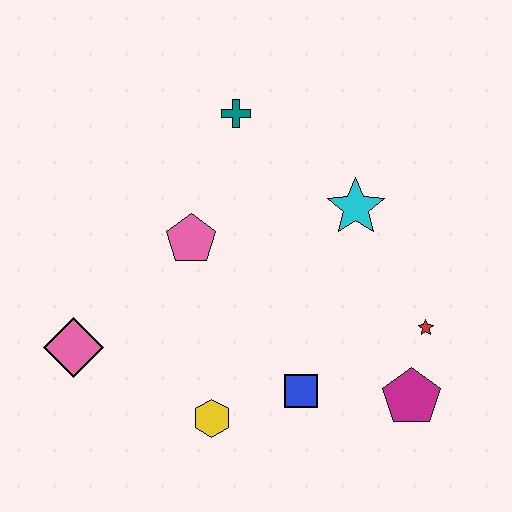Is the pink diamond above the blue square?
Yes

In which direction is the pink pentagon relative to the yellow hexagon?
The pink pentagon is above the yellow hexagon.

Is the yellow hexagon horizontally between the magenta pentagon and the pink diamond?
Yes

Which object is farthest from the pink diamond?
The red star is farthest from the pink diamond.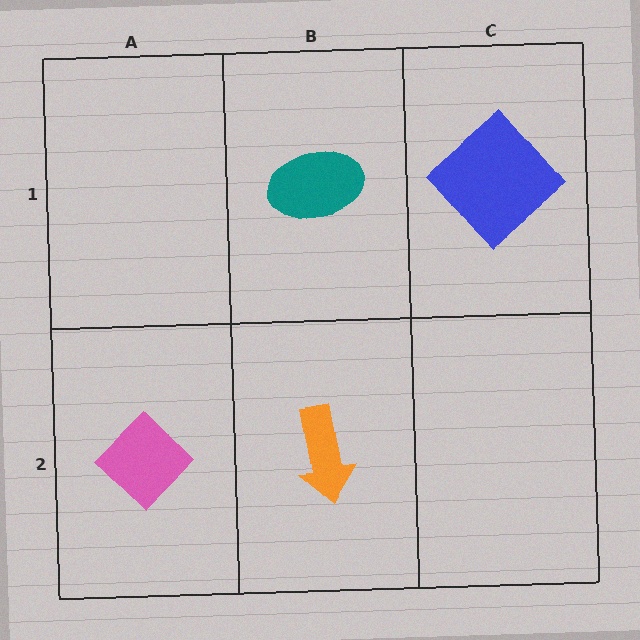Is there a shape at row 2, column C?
No, that cell is empty.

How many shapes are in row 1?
2 shapes.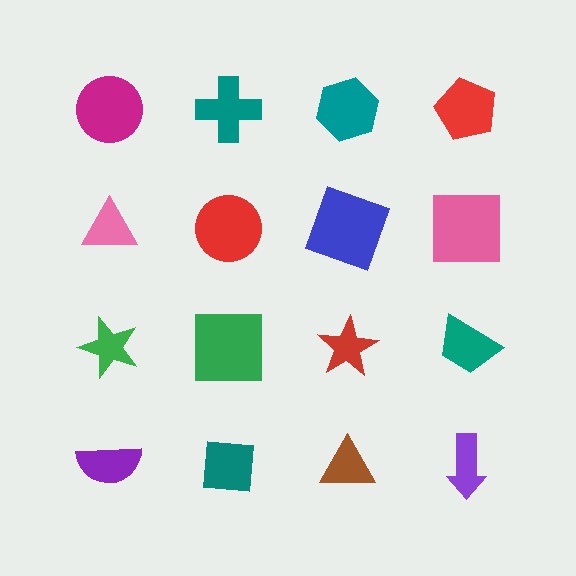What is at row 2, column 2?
A red circle.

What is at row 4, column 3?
A brown triangle.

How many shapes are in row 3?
4 shapes.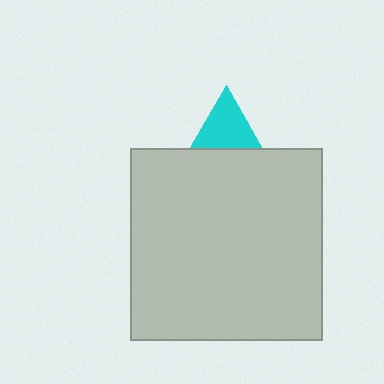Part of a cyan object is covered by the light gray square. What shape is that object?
It is a triangle.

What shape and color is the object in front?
The object in front is a light gray square.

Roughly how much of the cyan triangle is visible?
About half of it is visible (roughly 52%).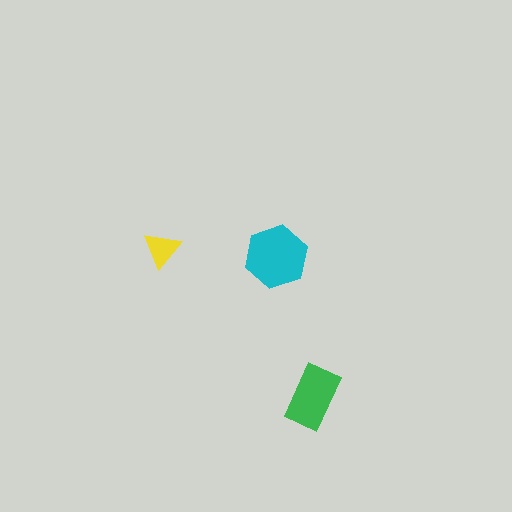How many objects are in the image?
There are 3 objects in the image.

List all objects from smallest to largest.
The yellow triangle, the green rectangle, the cyan hexagon.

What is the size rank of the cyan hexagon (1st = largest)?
1st.